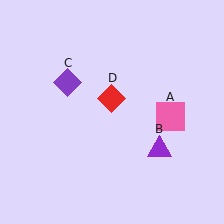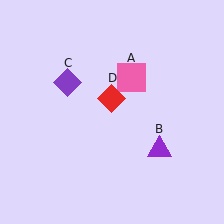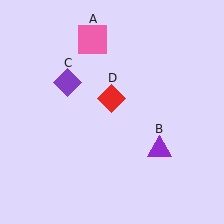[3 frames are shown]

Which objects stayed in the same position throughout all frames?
Purple triangle (object B) and purple diamond (object C) and red diamond (object D) remained stationary.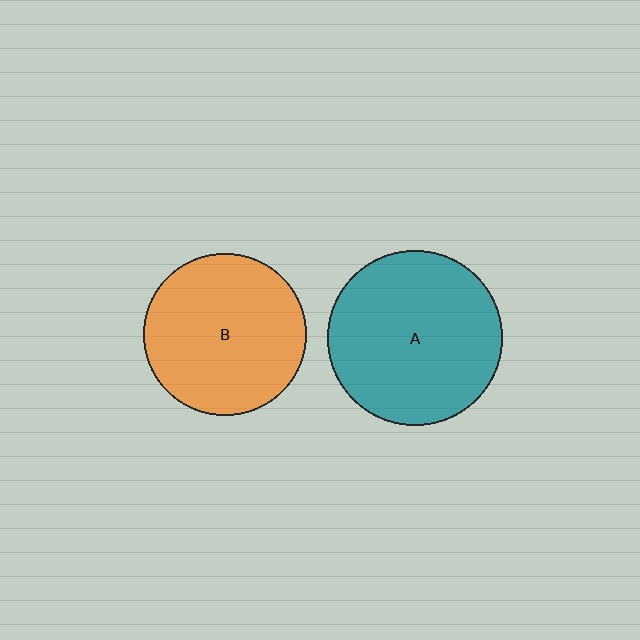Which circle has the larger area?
Circle A (teal).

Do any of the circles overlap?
No, none of the circles overlap.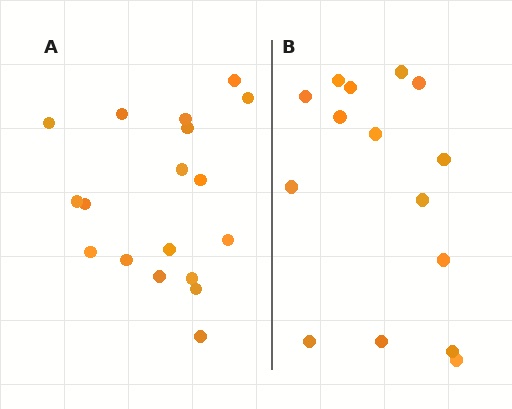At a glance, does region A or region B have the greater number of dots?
Region A (the left region) has more dots.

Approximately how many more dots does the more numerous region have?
Region A has just a few more — roughly 2 or 3 more dots than region B.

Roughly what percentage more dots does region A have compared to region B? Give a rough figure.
About 20% more.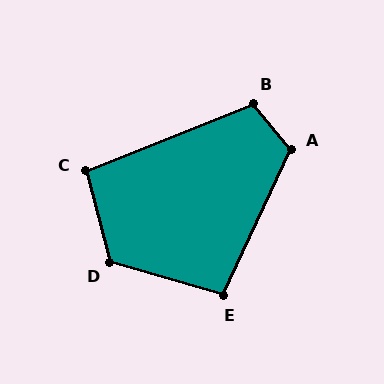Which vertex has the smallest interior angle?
C, at approximately 97 degrees.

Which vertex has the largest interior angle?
D, at approximately 121 degrees.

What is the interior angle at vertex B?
Approximately 107 degrees (obtuse).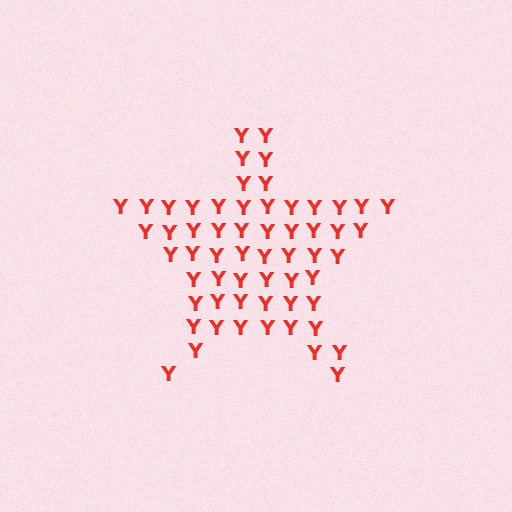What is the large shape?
The large shape is a star.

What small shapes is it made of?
It is made of small letter Y's.